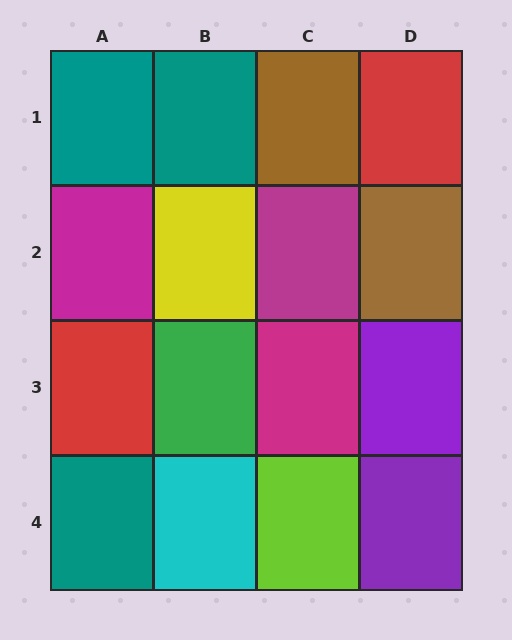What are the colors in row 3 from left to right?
Red, green, magenta, purple.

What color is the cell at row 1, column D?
Red.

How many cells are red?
2 cells are red.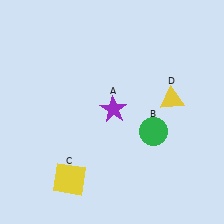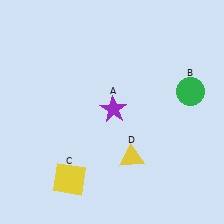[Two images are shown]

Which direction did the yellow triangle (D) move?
The yellow triangle (D) moved down.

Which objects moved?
The objects that moved are: the green circle (B), the yellow triangle (D).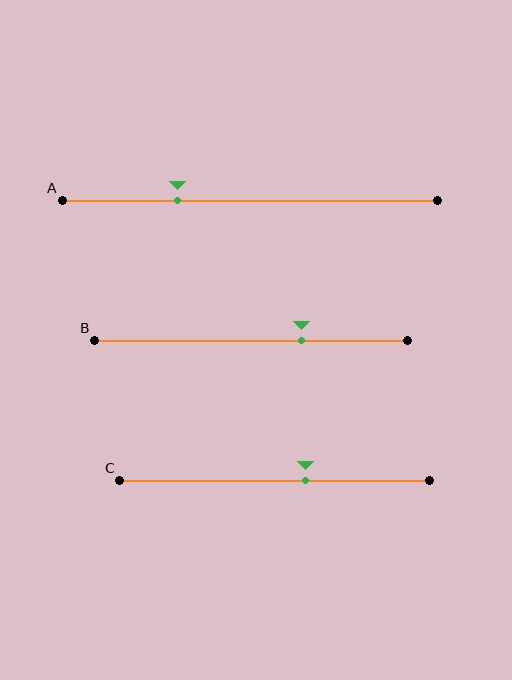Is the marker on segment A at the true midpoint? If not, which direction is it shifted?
No, the marker on segment A is shifted to the left by about 19% of the segment length.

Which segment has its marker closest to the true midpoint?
Segment C has its marker closest to the true midpoint.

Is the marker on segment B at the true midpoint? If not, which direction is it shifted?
No, the marker on segment B is shifted to the right by about 16% of the segment length.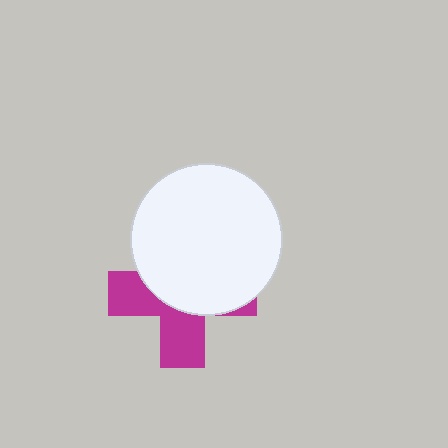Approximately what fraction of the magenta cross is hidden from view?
Roughly 58% of the magenta cross is hidden behind the white circle.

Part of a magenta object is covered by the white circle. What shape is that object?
It is a cross.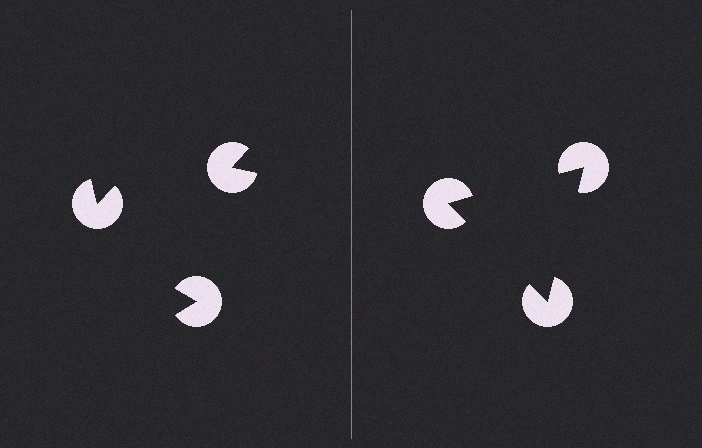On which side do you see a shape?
An illusory triangle appears on the right side. On the left side the wedge cuts are rotated, so no coherent shape forms.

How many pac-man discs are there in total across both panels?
6 — 3 on each side.